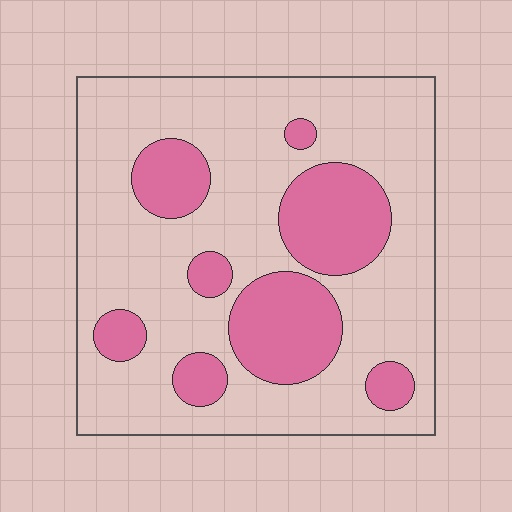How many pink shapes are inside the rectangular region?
8.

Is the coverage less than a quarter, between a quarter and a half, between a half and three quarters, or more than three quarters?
Between a quarter and a half.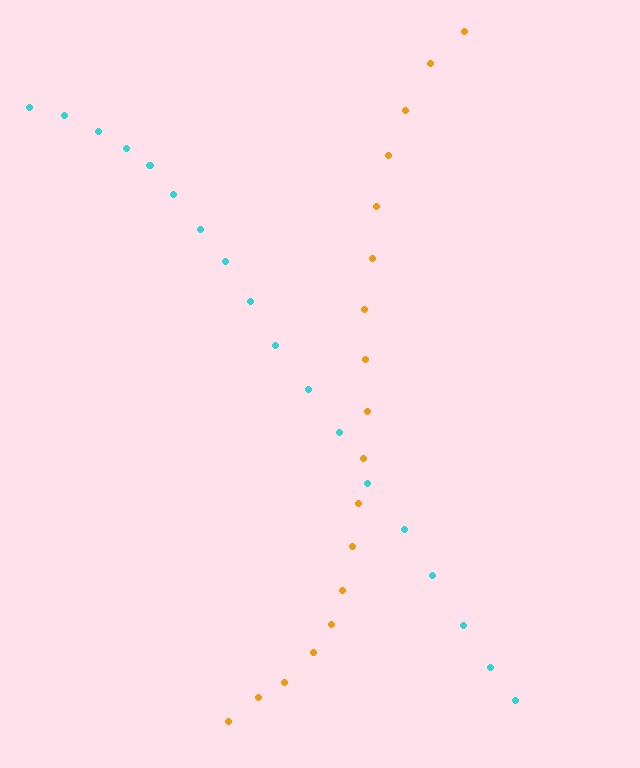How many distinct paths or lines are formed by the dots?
There are 2 distinct paths.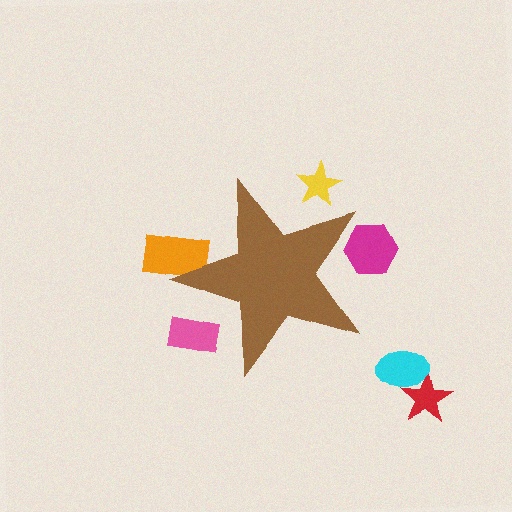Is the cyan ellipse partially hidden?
No, the cyan ellipse is fully visible.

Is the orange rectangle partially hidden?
Yes, the orange rectangle is partially hidden behind the brown star.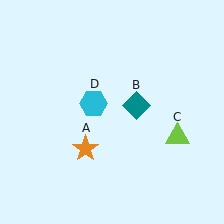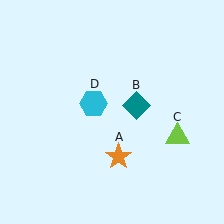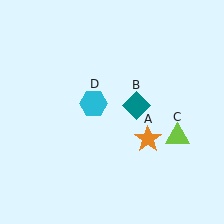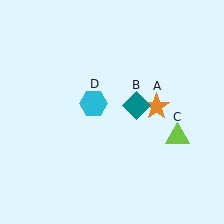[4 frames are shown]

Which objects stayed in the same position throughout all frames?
Teal diamond (object B) and lime triangle (object C) and cyan hexagon (object D) remained stationary.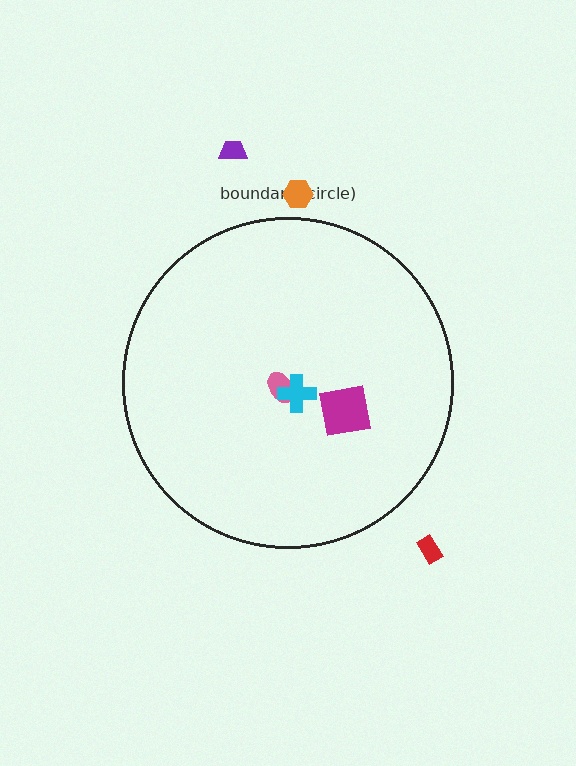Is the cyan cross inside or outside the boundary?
Inside.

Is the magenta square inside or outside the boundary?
Inside.